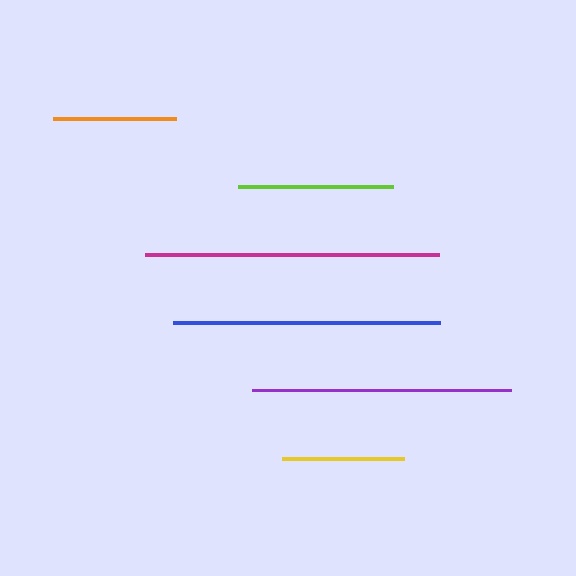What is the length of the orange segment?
The orange segment is approximately 123 pixels long.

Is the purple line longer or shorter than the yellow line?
The purple line is longer than the yellow line.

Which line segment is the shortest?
The yellow line is the shortest at approximately 122 pixels.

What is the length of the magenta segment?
The magenta segment is approximately 294 pixels long.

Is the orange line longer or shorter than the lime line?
The lime line is longer than the orange line.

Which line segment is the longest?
The magenta line is the longest at approximately 294 pixels.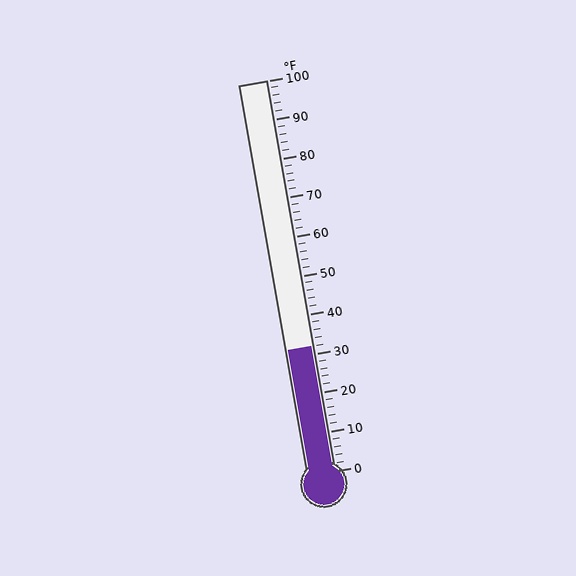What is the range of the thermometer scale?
The thermometer scale ranges from 0°F to 100°F.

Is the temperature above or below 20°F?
The temperature is above 20°F.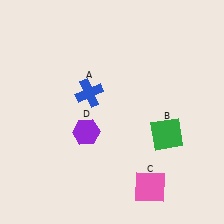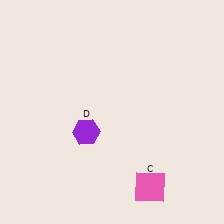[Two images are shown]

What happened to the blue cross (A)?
The blue cross (A) was removed in Image 2. It was in the top-left area of Image 1.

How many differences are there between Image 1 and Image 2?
There are 2 differences between the two images.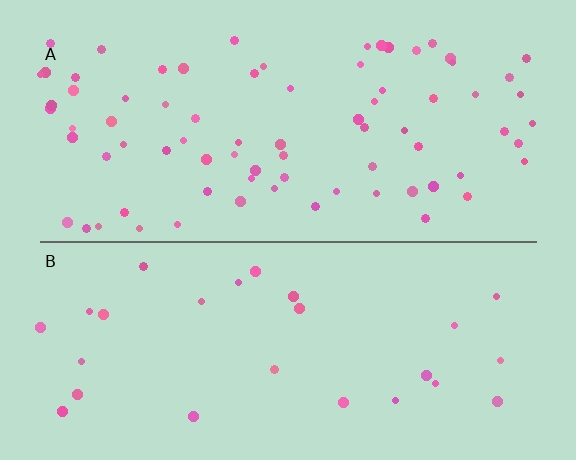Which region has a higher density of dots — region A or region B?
A (the top).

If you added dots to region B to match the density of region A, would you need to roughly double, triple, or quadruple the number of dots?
Approximately triple.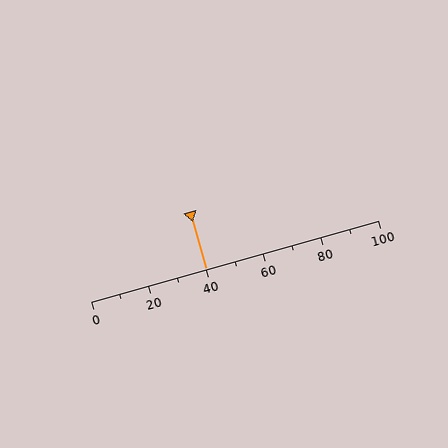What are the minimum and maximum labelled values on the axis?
The axis runs from 0 to 100.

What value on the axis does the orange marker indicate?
The marker indicates approximately 40.